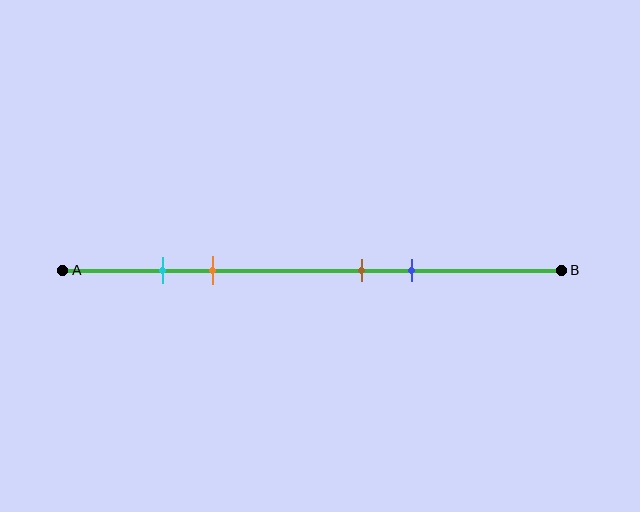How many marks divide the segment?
There are 4 marks dividing the segment.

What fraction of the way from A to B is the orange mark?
The orange mark is approximately 30% (0.3) of the way from A to B.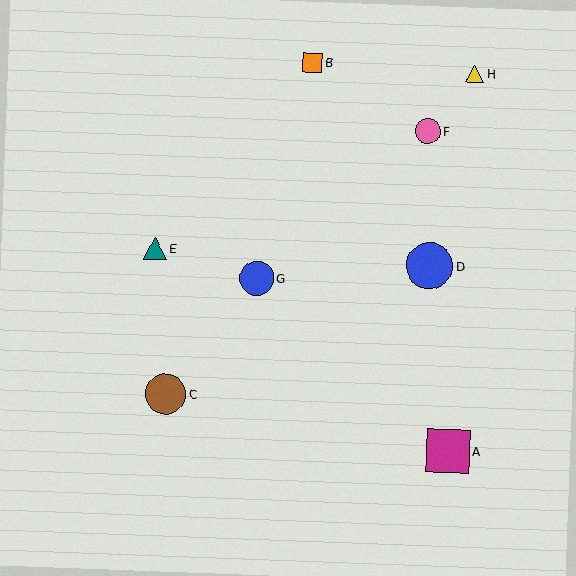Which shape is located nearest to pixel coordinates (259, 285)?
The blue circle (labeled G) at (257, 278) is nearest to that location.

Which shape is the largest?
The blue circle (labeled D) is the largest.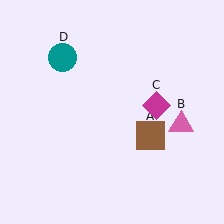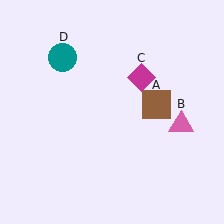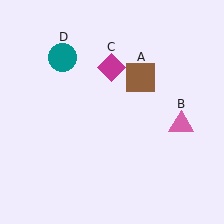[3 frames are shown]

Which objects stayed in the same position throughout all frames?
Pink triangle (object B) and teal circle (object D) remained stationary.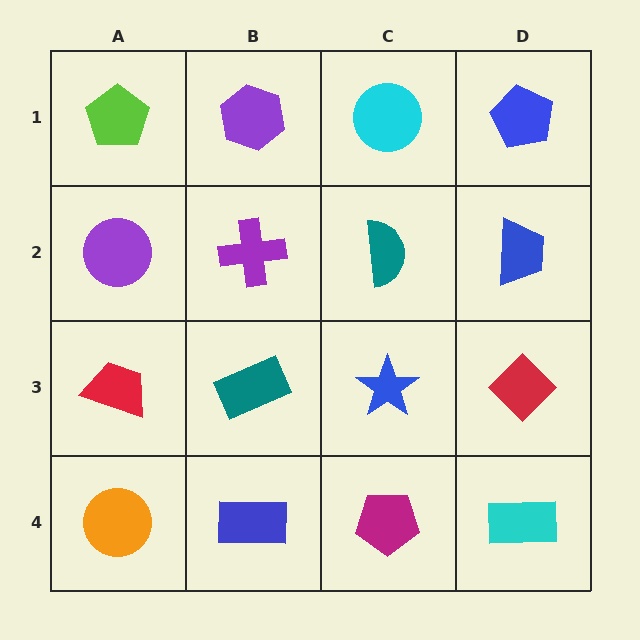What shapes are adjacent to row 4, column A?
A red trapezoid (row 3, column A), a blue rectangle (row 4, column B).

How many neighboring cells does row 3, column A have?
3.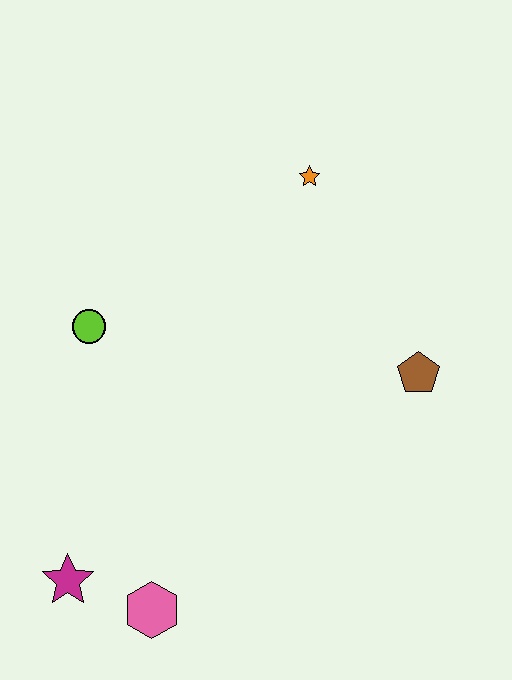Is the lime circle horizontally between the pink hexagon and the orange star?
No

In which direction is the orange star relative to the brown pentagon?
The orange star is above the brown pentagon.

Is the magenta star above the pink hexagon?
Yes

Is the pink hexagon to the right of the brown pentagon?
No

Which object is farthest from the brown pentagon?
The magenta star is farthest from the brown pentagon.